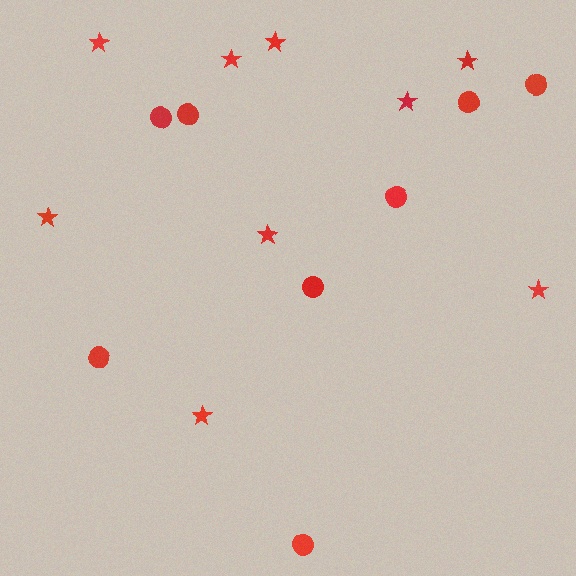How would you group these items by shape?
There are 2 groups: one group of circles (8) and one group of stars (9).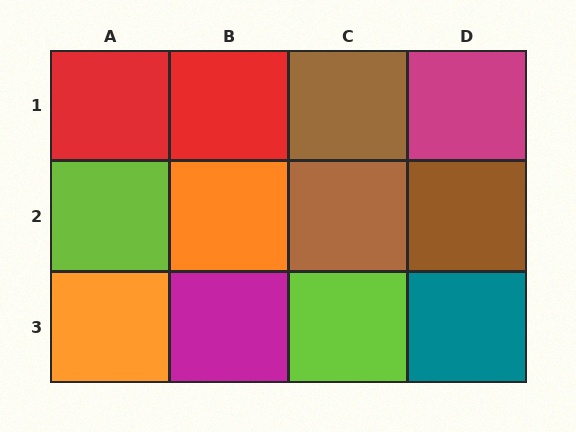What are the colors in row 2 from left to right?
Lime, orange, brown, brown.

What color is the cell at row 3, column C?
Lime.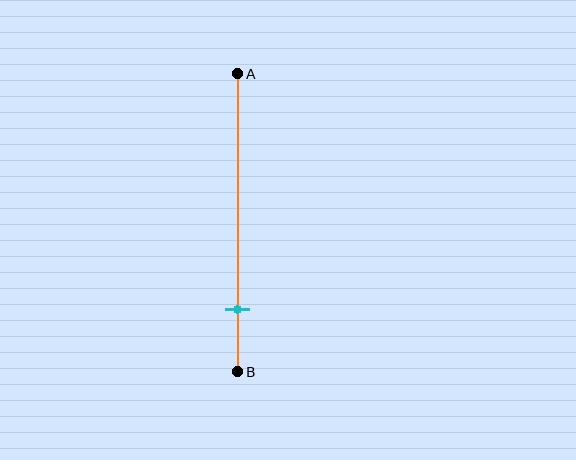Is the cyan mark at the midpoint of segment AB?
No, the mark is at about 80% from A, not at the 50% midpoint.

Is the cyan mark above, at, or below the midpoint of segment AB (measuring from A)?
The cyan mark is below the midpoint of segment AB.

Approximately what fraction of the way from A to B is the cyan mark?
The cyan mark is approximately 80% of the way from A to B.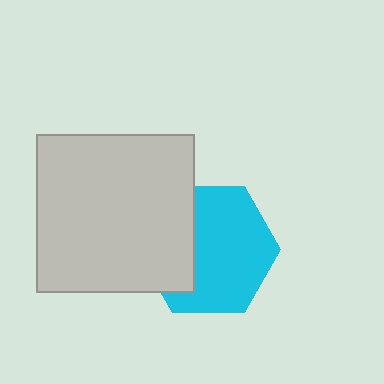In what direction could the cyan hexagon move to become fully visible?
The cyan hexagon could move right. That would shift it out from behind the light gray square entirely.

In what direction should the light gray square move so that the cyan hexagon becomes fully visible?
The light gray square should move left. That is the shortest direction to clear the overlap and leave the cyan hexagon fully visible.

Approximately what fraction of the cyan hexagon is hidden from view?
Roughly 34% of the cyan hexagon is hidden behind the light gray square.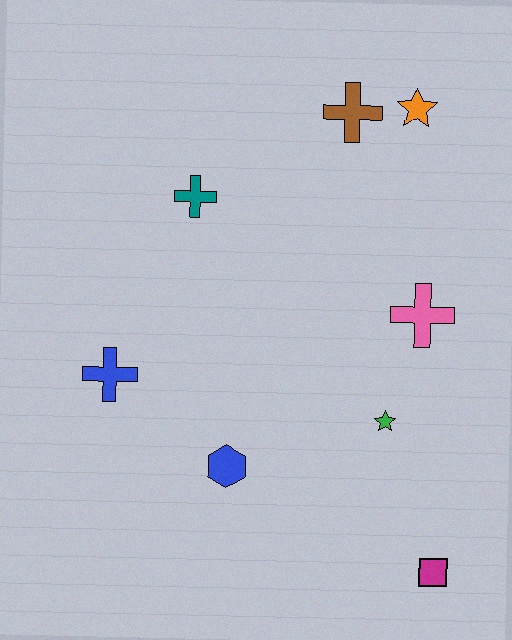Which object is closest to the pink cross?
The green star is closest to the pink cross.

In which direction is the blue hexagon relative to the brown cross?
The blue hexagon is below the brown cross.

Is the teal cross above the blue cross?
Yes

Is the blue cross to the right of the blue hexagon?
No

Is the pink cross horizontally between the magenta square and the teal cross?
Yes